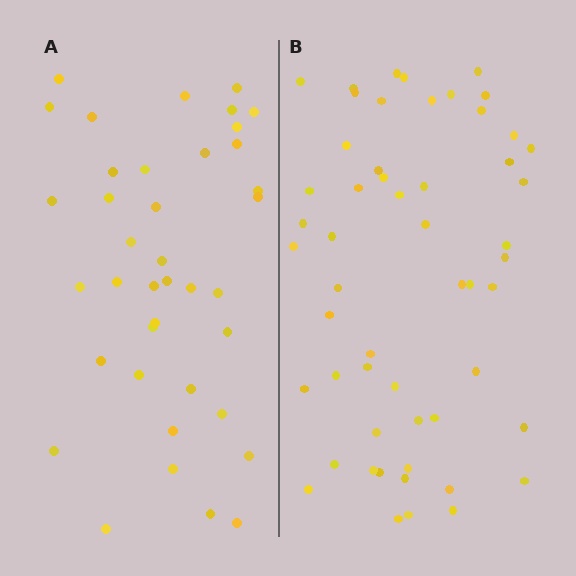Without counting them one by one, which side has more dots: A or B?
Region B (the right region) has more dots.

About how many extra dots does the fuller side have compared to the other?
Region B has approximately 15 more dots than region A.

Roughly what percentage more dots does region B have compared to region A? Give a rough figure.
About 40% more.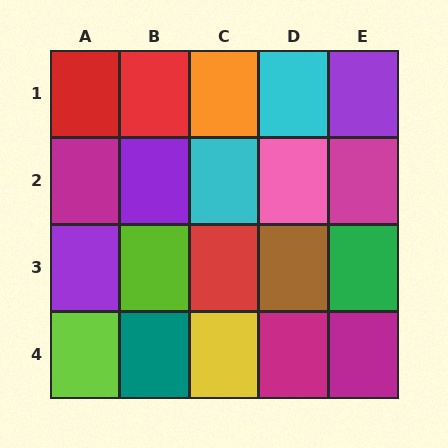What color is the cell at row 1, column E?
Purple.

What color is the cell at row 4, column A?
Lime.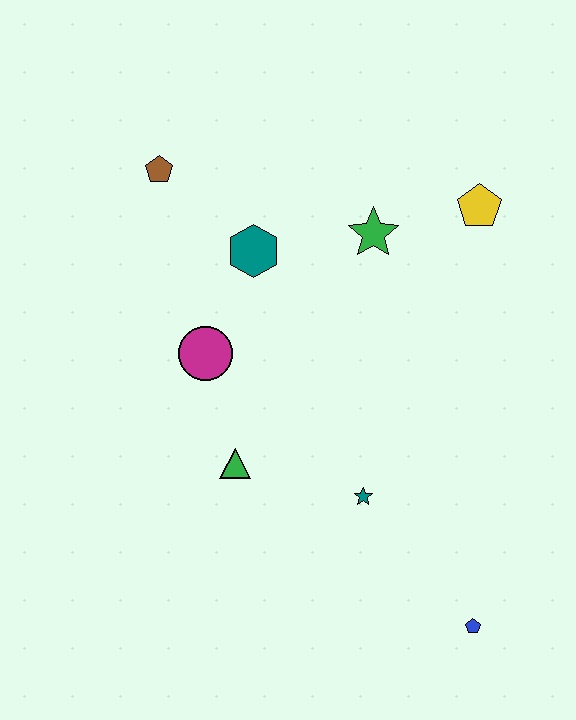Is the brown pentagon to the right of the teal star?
No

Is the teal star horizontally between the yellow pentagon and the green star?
No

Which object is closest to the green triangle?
The magenta circle is closest to the green triangle.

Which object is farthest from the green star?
The blue pentagon is farthest from the green star.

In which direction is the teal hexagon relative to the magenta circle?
The teal hexagon is above the magenta circle.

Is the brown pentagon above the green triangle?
Yes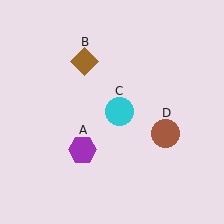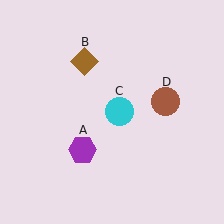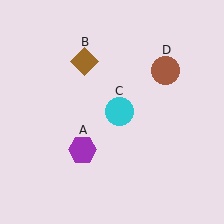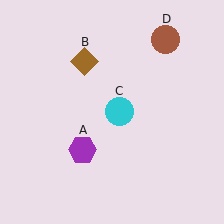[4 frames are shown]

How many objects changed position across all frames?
1 object changed position: brown circle (object D).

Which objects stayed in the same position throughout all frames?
Purple hexagon (object A) and brown diamond (object B) and cyan circle (object C) remained stationary.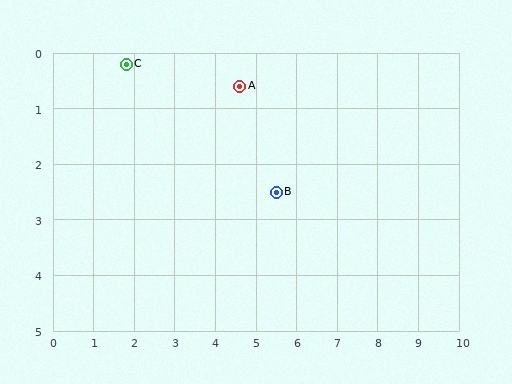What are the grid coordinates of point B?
Point B is at approximately (5.5, 2.5).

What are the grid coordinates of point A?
Point A is at approximately (4.6, 0.6).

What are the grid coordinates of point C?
Point C is at approximately (1.8, 0.2).